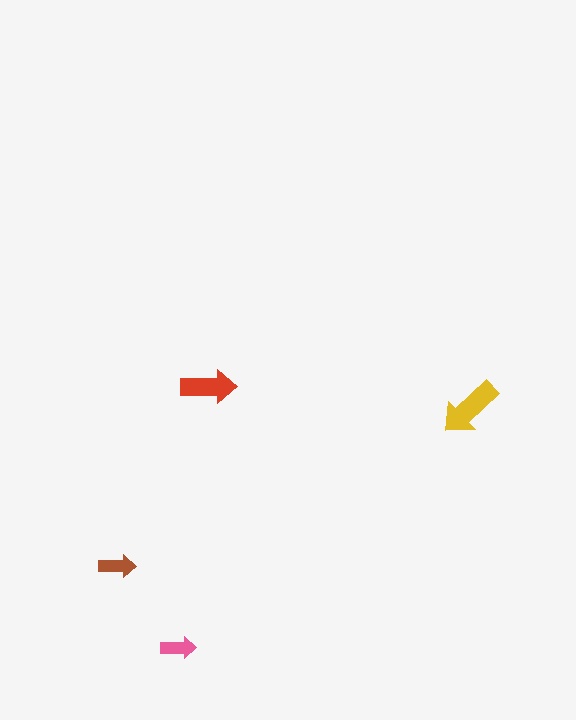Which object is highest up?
The red arrow is topmost.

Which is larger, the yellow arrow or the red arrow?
The yellow one.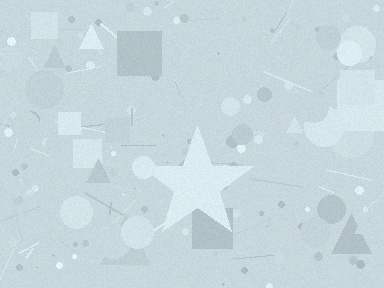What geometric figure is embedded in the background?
A star is embedded in the background.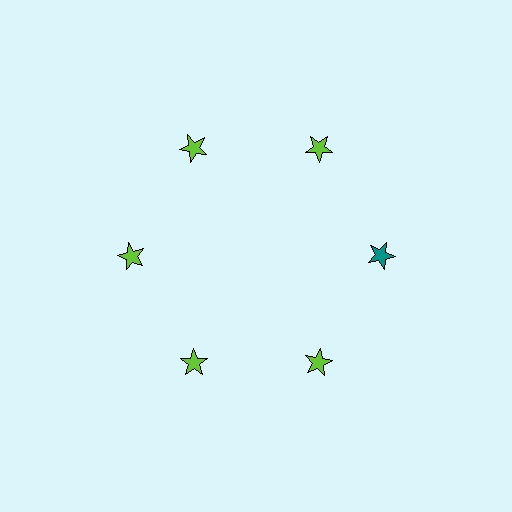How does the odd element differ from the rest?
It has a different color: teal instead of lime.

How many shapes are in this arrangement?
There are 6 shapes arranged in a ring pattern.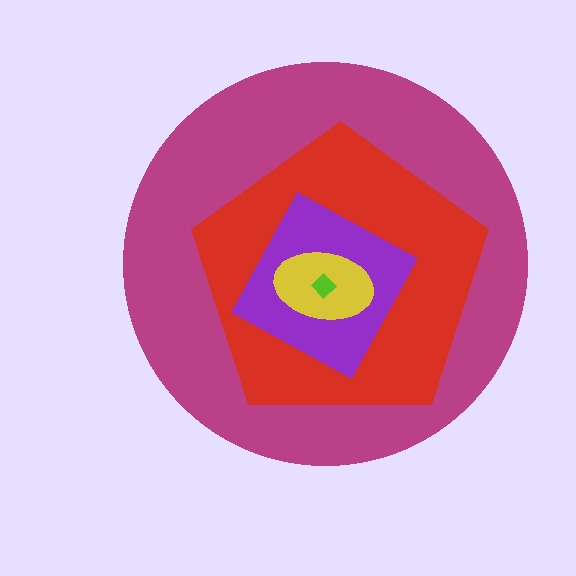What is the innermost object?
The lime diamond.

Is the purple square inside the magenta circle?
Yes.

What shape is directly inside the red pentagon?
The purple square.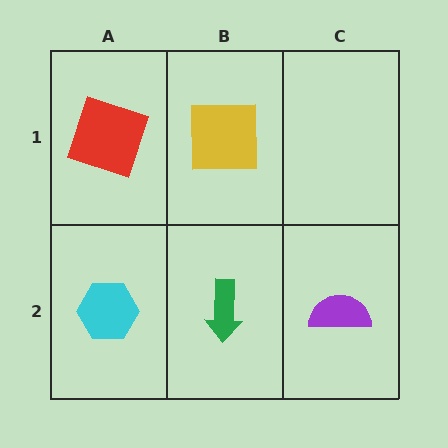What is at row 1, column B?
A yellow square.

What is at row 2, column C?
A purple semicircle.